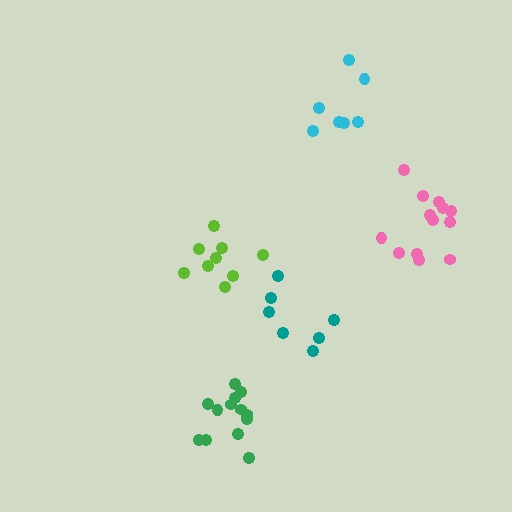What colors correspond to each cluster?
The clusters are colored: pink, lime, cyan, teal, green.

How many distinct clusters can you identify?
There are 5 distinct clusters.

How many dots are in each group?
Group 1: 13 dots, Group 2: 9 dots, Group 3: 7 dots, Group 4: 7 dots, Group 5: 13 dots (49 total).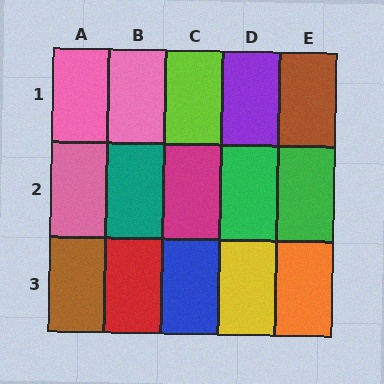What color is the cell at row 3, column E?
Orange.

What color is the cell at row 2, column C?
Magenta.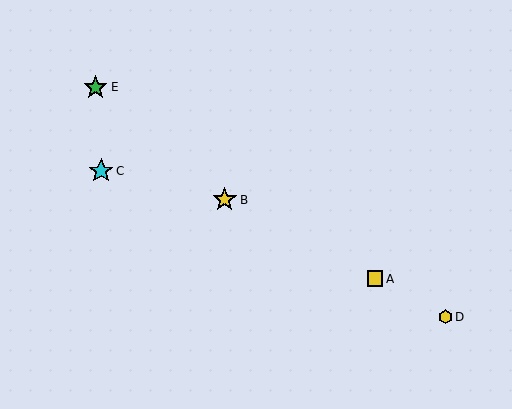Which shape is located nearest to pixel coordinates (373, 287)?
The yellow square (labeled A) at (375, 279) is nearest to that location.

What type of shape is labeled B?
Shape B is a yellow star.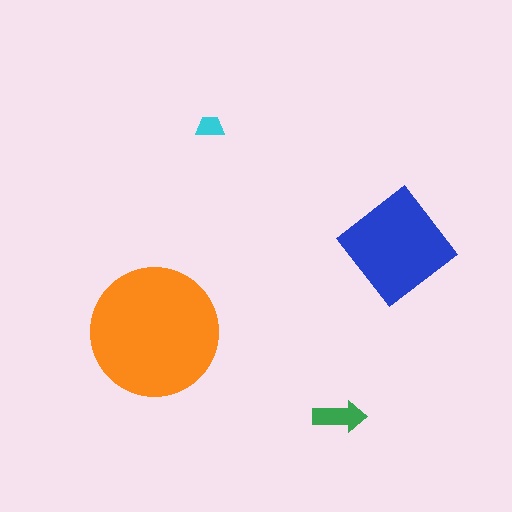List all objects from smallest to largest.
The cyan trapezoid, the green arrow, the blue diamond, the orange circle.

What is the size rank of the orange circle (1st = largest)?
1st.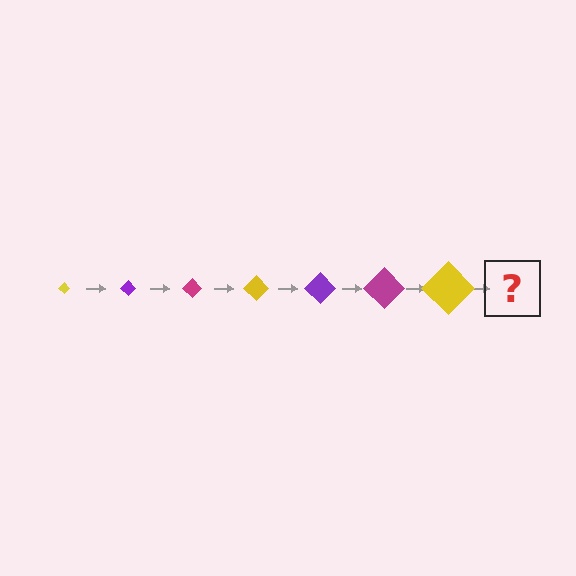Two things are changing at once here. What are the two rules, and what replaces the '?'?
The two rules are that the diamond grows larger each step and the color cycles through yellow, purple, and magenta. The '?' should be a purple diamond, larger than the previous one.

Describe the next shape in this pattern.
It should be a purple diamond, larger than the previous one.